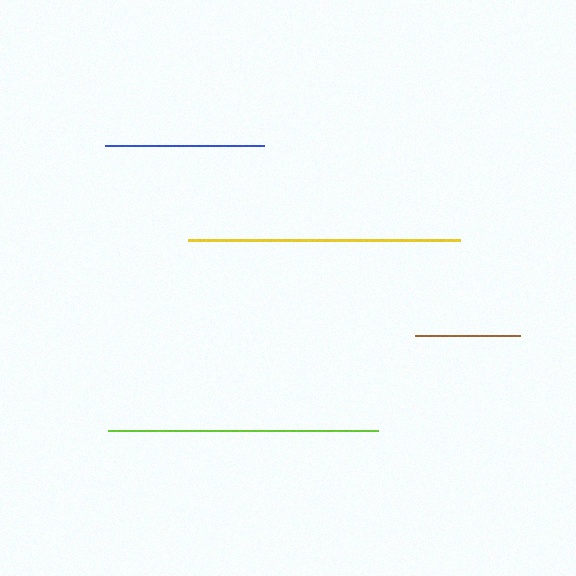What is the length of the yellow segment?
The yellow segment is approximately 271 pixels long.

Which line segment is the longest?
The yellow line is the longest at approximately 271 pixels.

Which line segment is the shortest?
The brown line is the shortest at approximately 105 pixels.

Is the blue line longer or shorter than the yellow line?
The yellow line is longer than the blue line.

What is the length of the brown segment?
The brown segment is approximately 105 pixels long.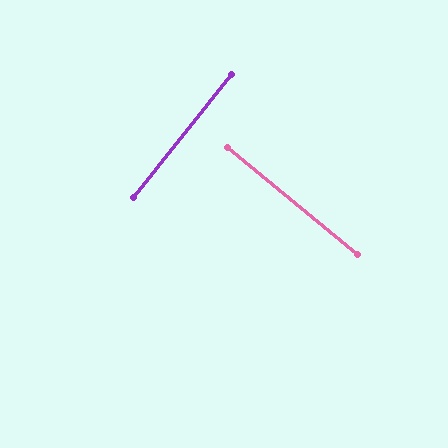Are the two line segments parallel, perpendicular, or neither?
Perpendicular — they meet at approximately 89°.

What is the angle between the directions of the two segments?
Approximately 89 degrees.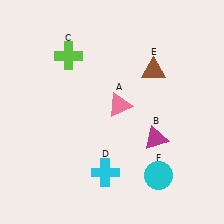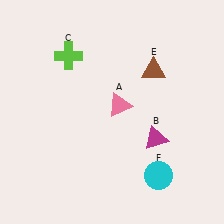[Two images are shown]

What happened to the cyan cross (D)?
The cyan cross (D) was removed in Image 2. It was in the bottom-left area of Image 1.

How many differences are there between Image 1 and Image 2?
There is 1 difference between the two images.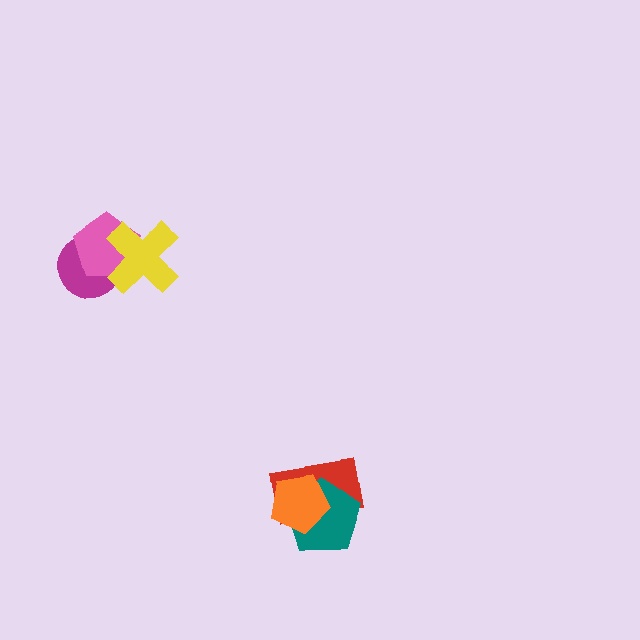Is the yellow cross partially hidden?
No, no other shape covers it.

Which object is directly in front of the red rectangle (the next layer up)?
The teal pentagon is directly in front of the red rectangle.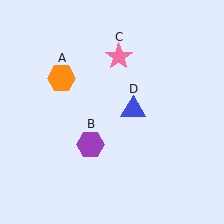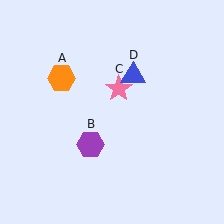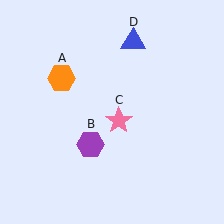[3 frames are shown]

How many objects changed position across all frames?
2 objects changed position: pink star (object C), blue triangle (object D).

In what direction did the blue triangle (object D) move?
The blue triangle (object D) moved up.